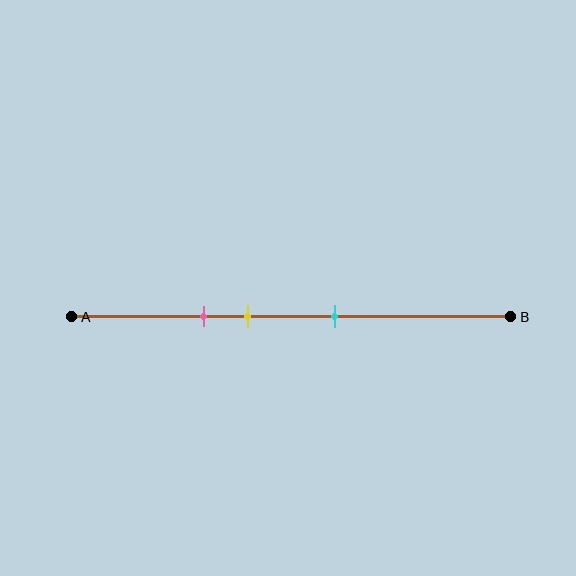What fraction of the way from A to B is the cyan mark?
The cyan mark is approximately 60% (0.6) of the way from A to B.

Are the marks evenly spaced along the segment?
Yes, the marks are approximately evenly spaced.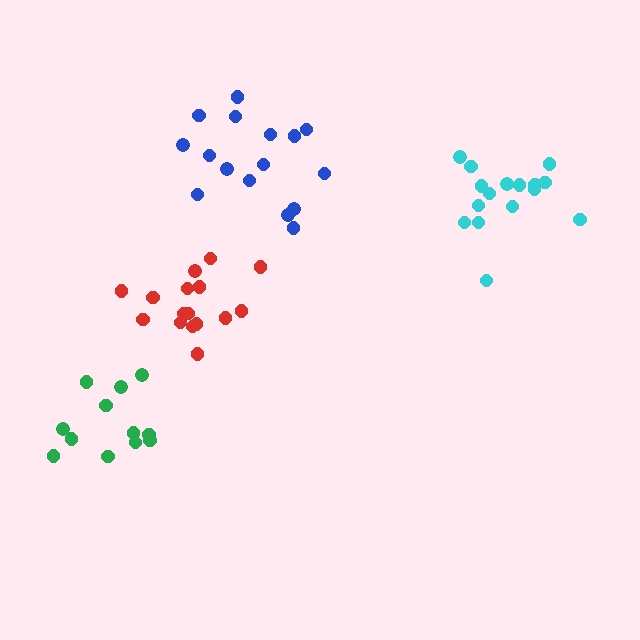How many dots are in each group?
Group 1: 16 dots, Group 2: 16 dots, Group 3: 16 dots, Group 4: 12 dots (60 total).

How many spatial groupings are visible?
There are 4 spatial groupings.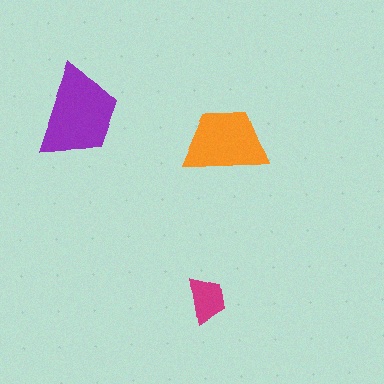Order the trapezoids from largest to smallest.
the purple one, the orange one, the magenta one.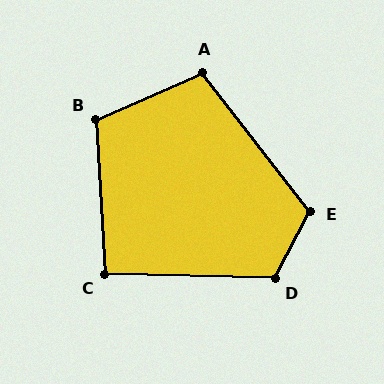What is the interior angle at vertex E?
Approximately 114 degrees (obtuse).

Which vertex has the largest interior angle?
D, at approximately 116 degrees.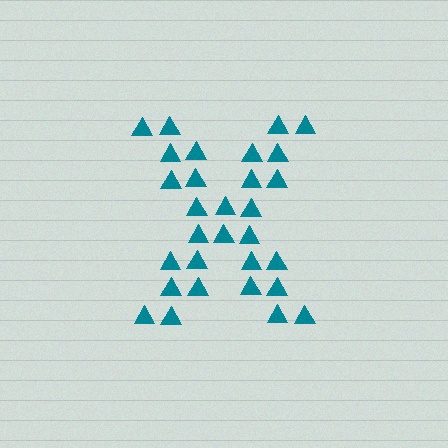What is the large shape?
The large shape is the letter X.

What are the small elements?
The small elements are triangles.